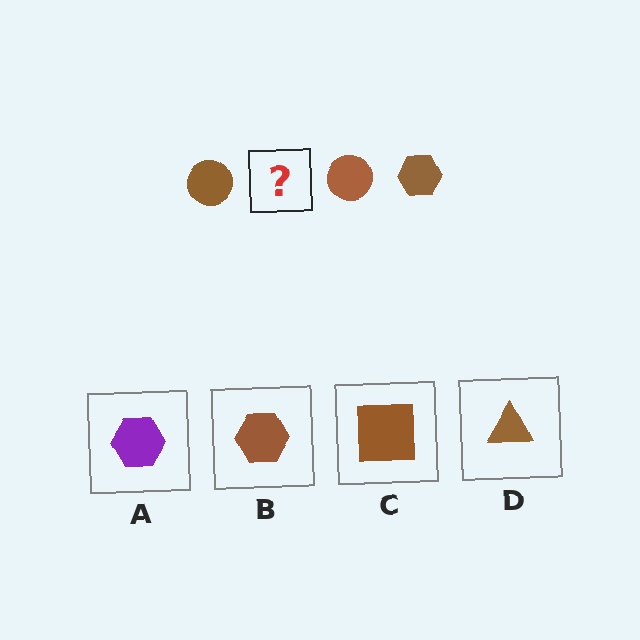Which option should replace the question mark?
Option B.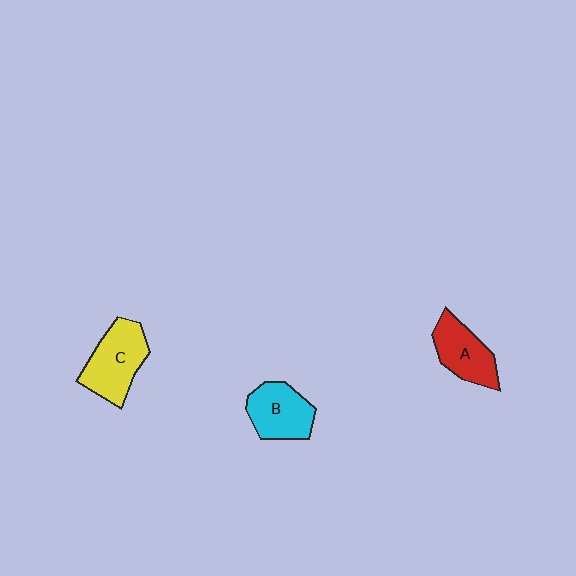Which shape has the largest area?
Shape C (yellow).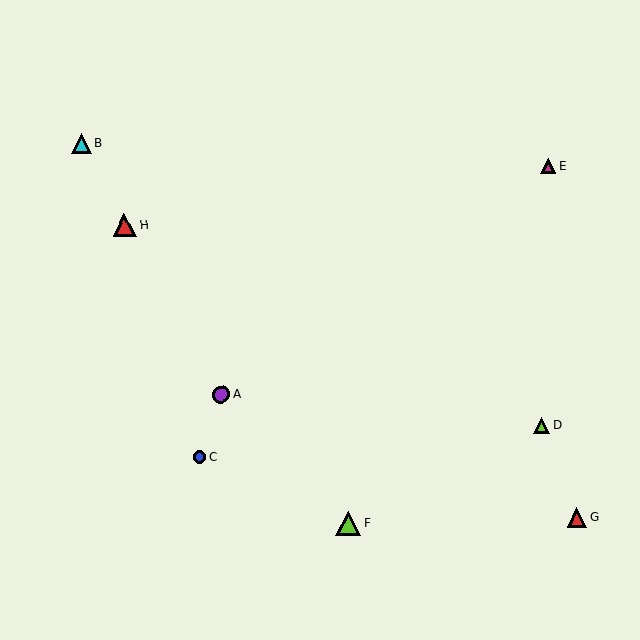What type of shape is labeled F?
Shape F is a lime triangle.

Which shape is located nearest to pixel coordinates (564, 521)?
The red triangle (labeled G) at (577, 517) is nearest to that location.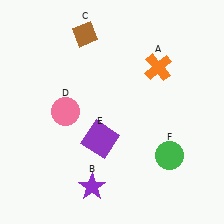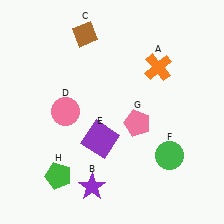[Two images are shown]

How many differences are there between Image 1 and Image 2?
There are 2 differences between the two images.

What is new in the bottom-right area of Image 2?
A pink pentagon (G) was added in the bottom-right area of Image 2.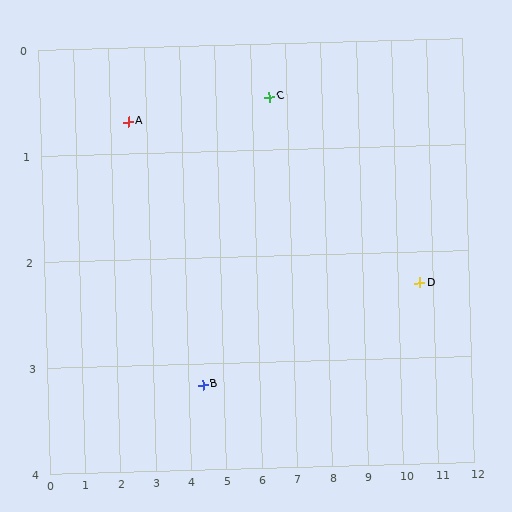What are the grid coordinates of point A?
Point A is at approximately (2.5, 0.7).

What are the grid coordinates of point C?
Point C is at approximately (6.5, 0.5).